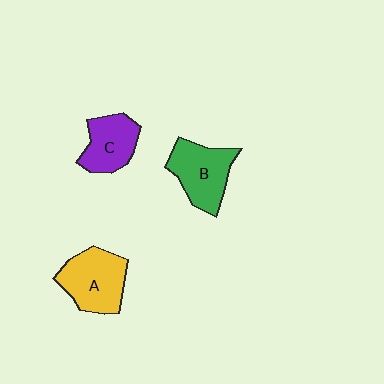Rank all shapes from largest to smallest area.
From largest to smallest: A (yellow), B (green), C (purple).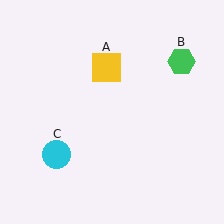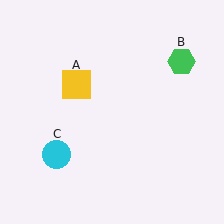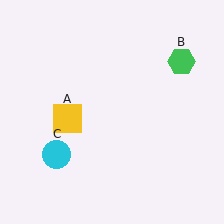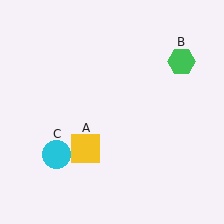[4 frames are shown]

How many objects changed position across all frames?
1 object changed position: yellow square (object A).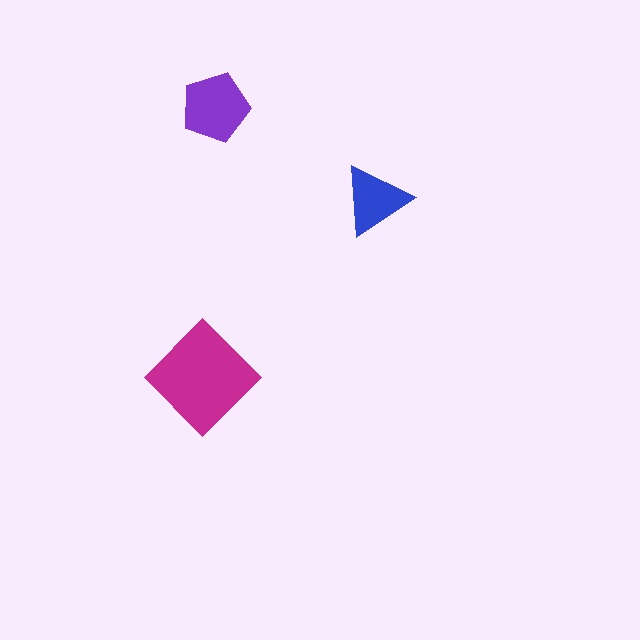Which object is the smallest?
The blue triangle.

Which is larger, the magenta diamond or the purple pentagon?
The magenta diamond.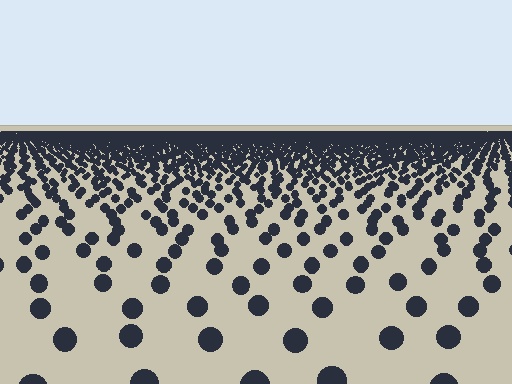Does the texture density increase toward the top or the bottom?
Density increases toward the top.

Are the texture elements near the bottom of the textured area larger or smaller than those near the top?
Larger. Near the bottom, elements are closer to the viewer and appear at a bigger on-screen size.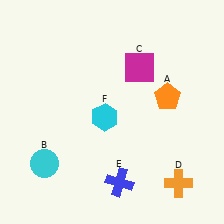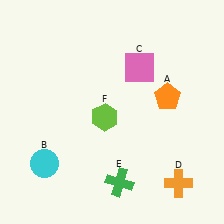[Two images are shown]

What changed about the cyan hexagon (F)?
In Image 1, F is cyan. In Image 2, it changed to lime.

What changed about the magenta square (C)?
In Image 1, C is magenta. In Image 2, it changed to pink.